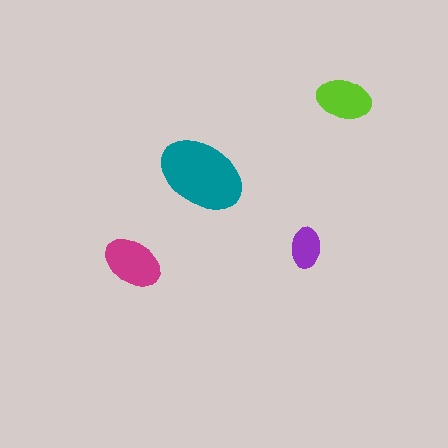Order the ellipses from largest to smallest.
the teal one, the magenta one, the lime one, the purple one.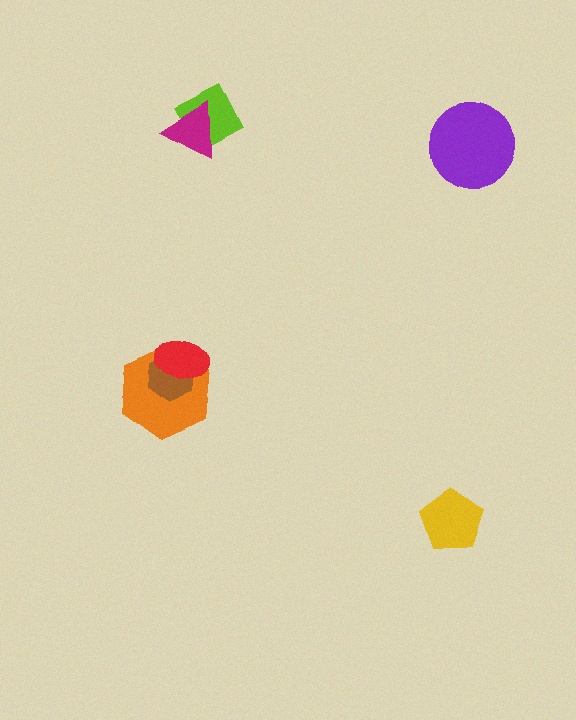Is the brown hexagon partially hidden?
Yes, it is partially covered by another shape.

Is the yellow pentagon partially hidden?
No, no other shape covers it.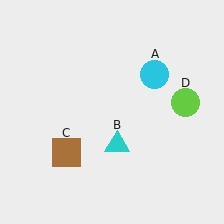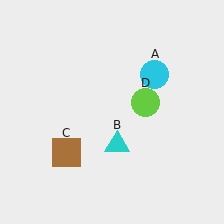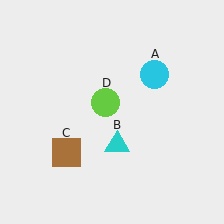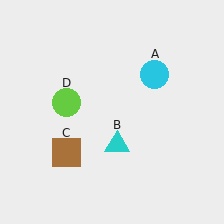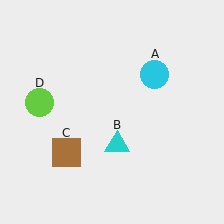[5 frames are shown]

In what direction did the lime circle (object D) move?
The lime circle (object D) moved left.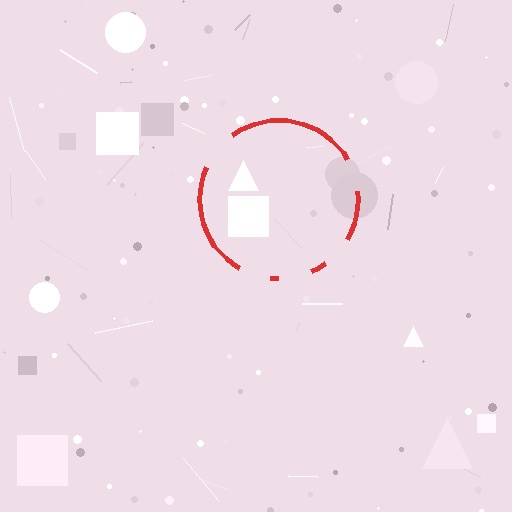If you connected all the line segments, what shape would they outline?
They would outline a circle.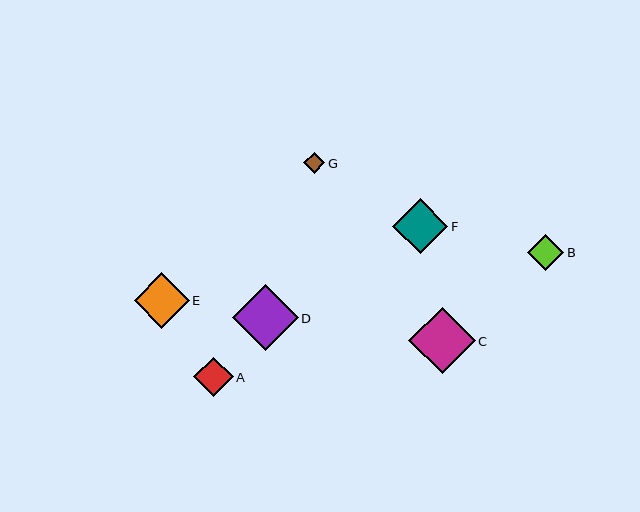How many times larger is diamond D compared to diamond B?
Diamond D is approximately 1.8 times the size of diamond B.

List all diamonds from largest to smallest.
From largest to smallest: C, D, E, F, A, B, G.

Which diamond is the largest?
Diamond C is the largest with a size of approximately 67 pixels.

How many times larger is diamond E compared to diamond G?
Diamond E is approximately 2.7 times the size of diamond G.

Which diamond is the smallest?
Diamond G is the smallest with a size of approximately 21 pixels.